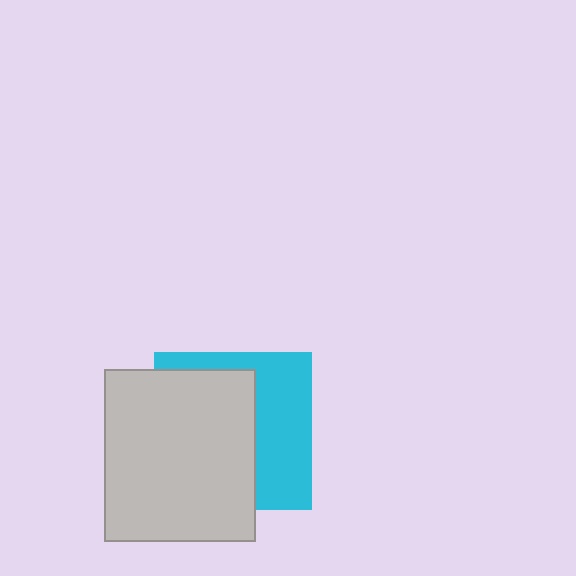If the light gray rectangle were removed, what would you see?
You would see the complete cyan square.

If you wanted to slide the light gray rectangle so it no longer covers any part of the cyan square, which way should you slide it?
Slide it left — that is the most direct way to separate the two shapes.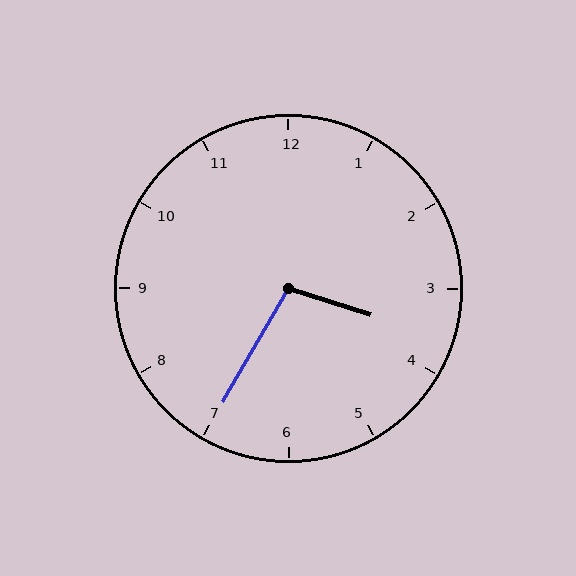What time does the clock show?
3:35.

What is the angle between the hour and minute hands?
Approximately 102 degrees.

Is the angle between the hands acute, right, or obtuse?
It is obtuse.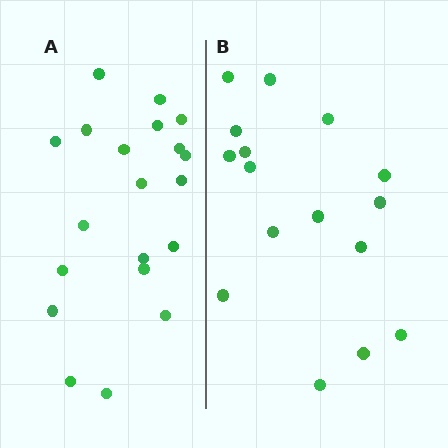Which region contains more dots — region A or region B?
Region A (the left region) has more dots.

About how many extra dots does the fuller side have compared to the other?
Region A has about 4 more dots than region B.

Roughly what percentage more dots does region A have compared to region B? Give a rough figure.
About 25% more.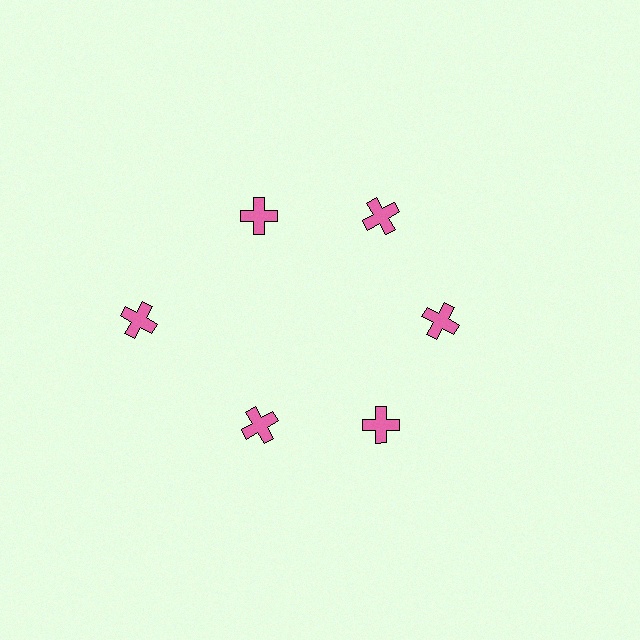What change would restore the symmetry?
The symmetry would be restored by moving it inward, back onto the ring so that all 6 crosses sit at equal angles and equal distance from the center.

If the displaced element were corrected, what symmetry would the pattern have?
It would have 6-fold rotational symmetry — the pattern would map onto itself every 60 degrees.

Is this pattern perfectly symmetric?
No. The 6 pink crosses are arranged in a ring, but one element near the 9 o'clock position is pushed outward from the center, breaking the 6-fold rotational symmetry.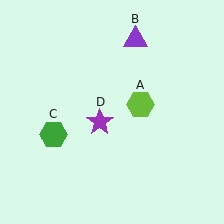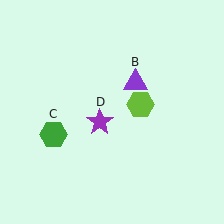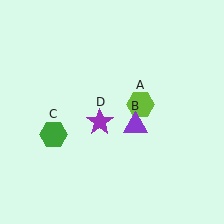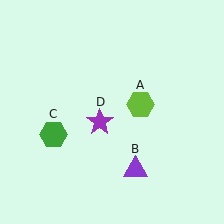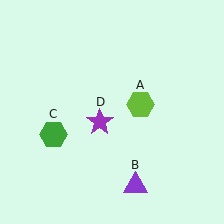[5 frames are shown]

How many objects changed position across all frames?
1 object changed position: purple triangle (object B).